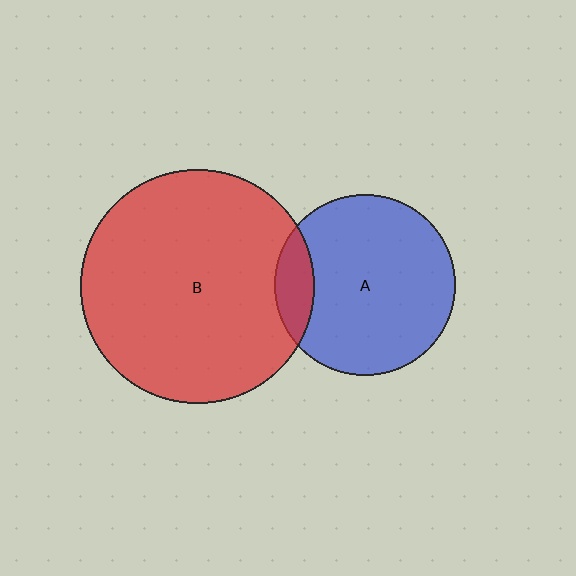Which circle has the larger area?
Circle B (red).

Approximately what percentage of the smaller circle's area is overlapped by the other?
Approximately 15%.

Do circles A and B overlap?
Yes.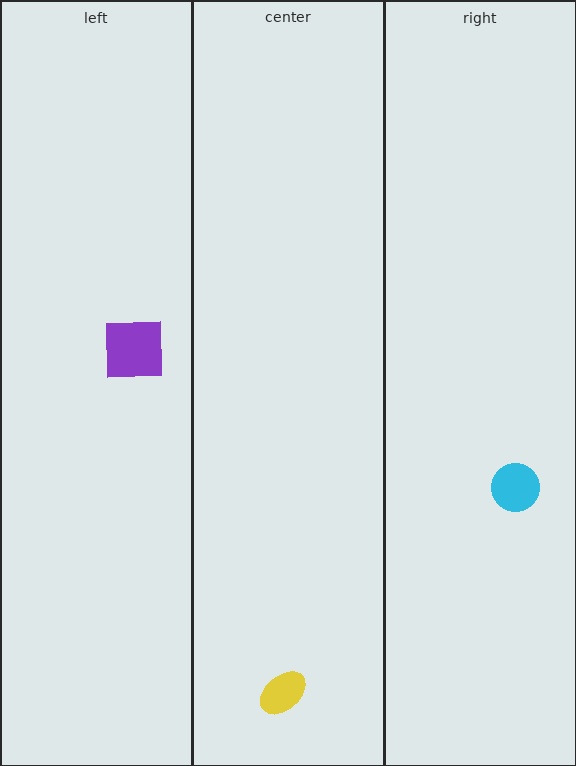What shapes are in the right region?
The cyan circle.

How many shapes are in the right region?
1.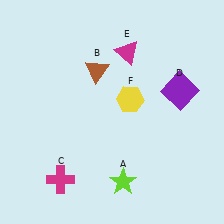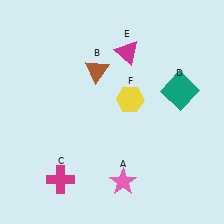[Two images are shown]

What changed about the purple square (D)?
In Image 1, D is purple. In Image 2, it changed to teal.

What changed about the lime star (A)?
In Image 1, A is lime. In Image 2, it changed to pink.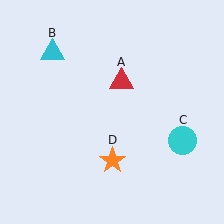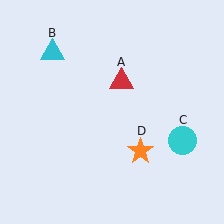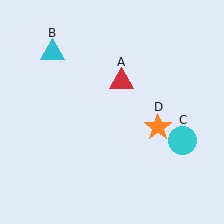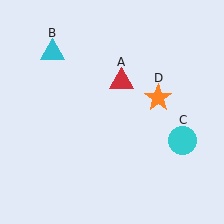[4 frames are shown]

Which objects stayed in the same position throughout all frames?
Red triangle (object A) and cyan triangle (object B) and cyan circle (object C) remained stationary.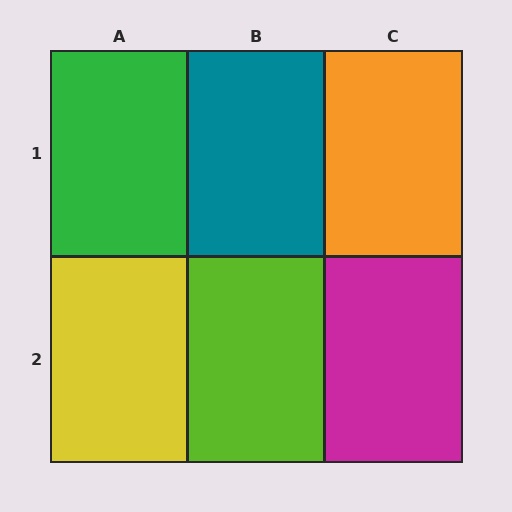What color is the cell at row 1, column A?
Green.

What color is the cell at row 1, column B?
Teal.